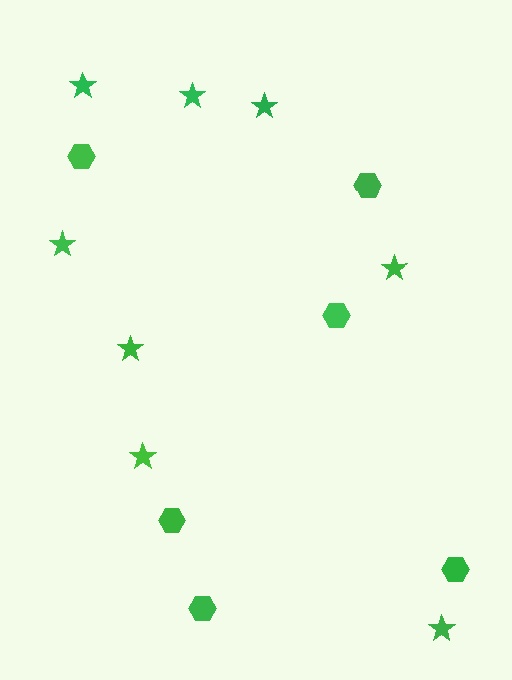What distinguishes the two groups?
There are 2 groups: one group of stars (8) and one group of hexagons (6).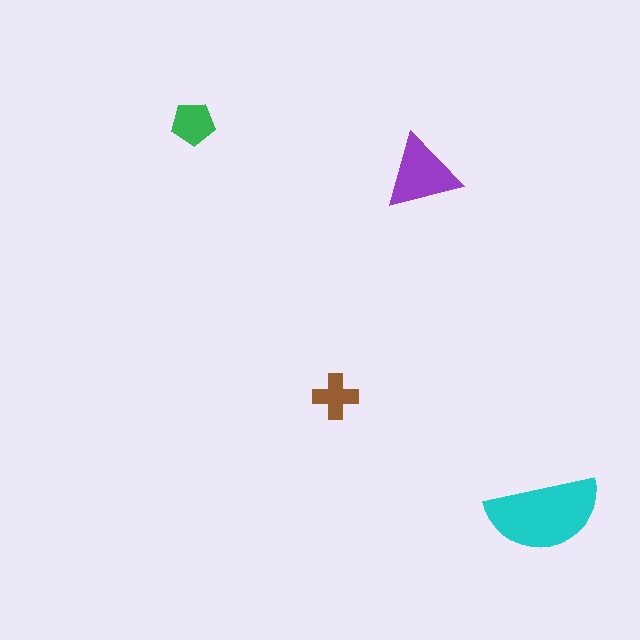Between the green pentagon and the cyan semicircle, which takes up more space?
The cyan semicircle.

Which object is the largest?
The cyan semicircle.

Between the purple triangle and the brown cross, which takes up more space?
The purple triangle.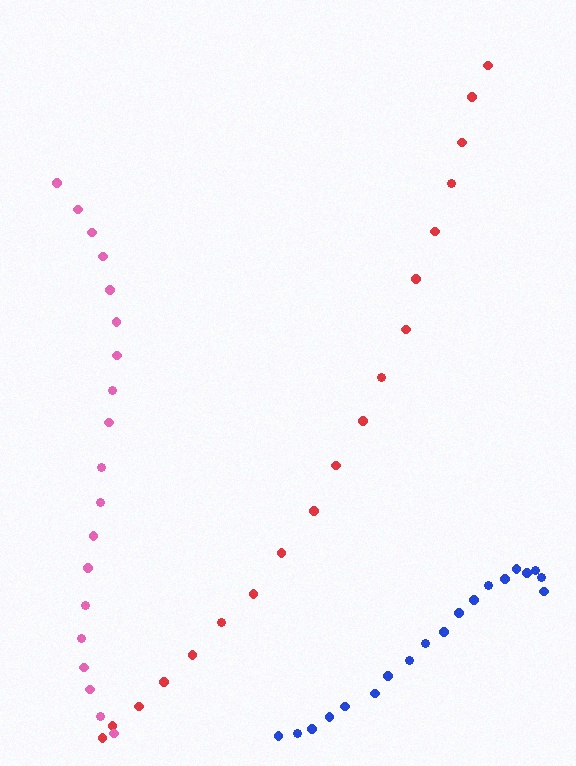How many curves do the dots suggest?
There are 3 distinct paths.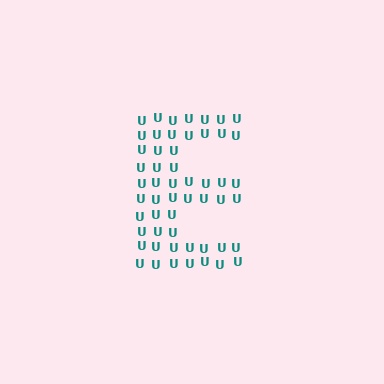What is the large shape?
The large shape is the letter E.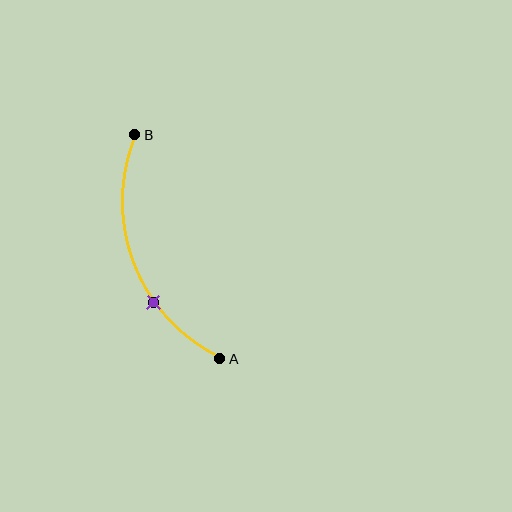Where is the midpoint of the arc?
The arc midpoint is the point on the curve farthest from the straight line joining A and B. It sits to the left of that line.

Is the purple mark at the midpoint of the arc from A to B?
No. The purple mark lies on the arc but is closer to endpoint A. The arc midpoint would be at the point on the curve equidistant along the arc from both A and B.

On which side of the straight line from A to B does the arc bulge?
The arc bulges to the left of the straight line connecting A and B.